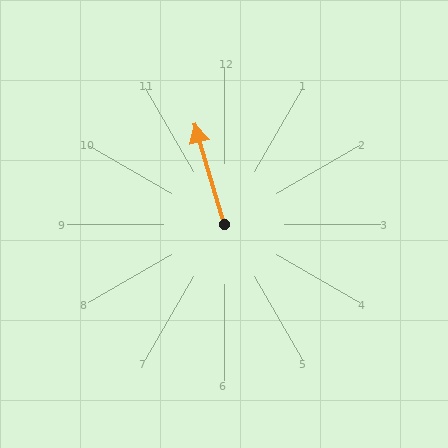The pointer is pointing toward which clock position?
Roughly 11 o'clock.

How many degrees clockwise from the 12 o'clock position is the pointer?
Approximately 343 degrees.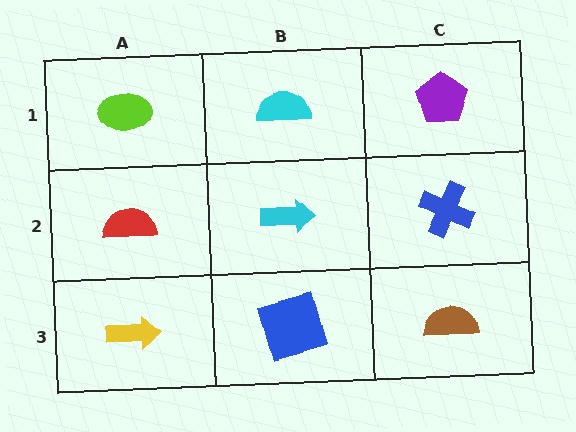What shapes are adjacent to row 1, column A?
A red semicircle (row 2, column A), a cyan semicircle (row 1, column B).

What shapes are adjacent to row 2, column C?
A purple pentagon (row 1, column C), a brown semicircle (row 3, column C), a cyan arrow (row 2, column B).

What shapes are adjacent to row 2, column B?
A cyan semicircle (row 1, column B), a blue square (row 3, column B), a red semicircle (row 2, column A), a blue cross (row 2, column C).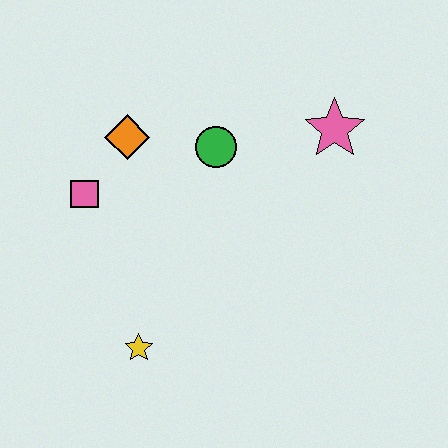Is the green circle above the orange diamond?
No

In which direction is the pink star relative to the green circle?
The pink star is to the right of the green circle.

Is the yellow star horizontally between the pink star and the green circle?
No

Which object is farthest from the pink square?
The pink star is farthest from the pink square.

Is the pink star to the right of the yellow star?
Yes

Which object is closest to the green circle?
The orange diamond is closest to the green circle.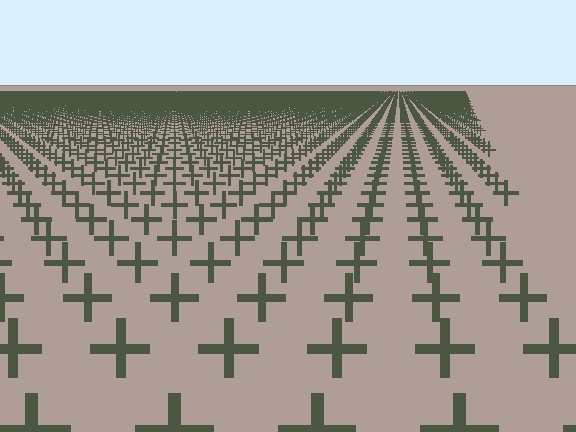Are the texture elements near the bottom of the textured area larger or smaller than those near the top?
Larger. Near the bottom, elements are closer to the viewer and appear at a bigger on-screen size.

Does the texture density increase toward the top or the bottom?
Density increases toward the top.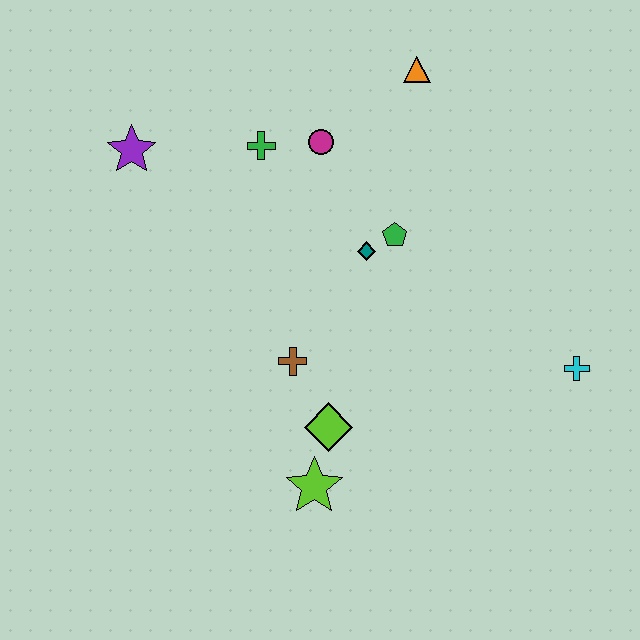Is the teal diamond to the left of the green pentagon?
Yes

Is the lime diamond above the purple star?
No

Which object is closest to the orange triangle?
The magenta circle is closest to the orange triangle.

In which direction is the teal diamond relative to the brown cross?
The teal diamond is above the brown cross.